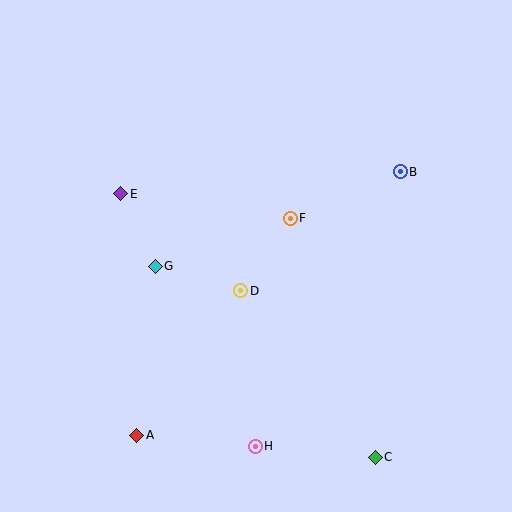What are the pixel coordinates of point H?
Point H is at (255, 446).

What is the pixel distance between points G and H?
The distance between G and H is 206 pixels.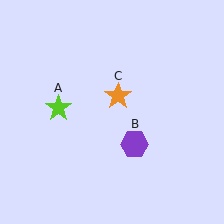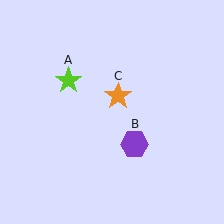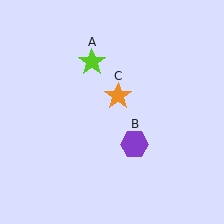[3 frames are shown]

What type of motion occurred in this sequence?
The lime star (object A) rotated clockwise around the center of the scene.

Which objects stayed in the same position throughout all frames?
Purple hexagon (object B) and orange star (object C) remained stationary.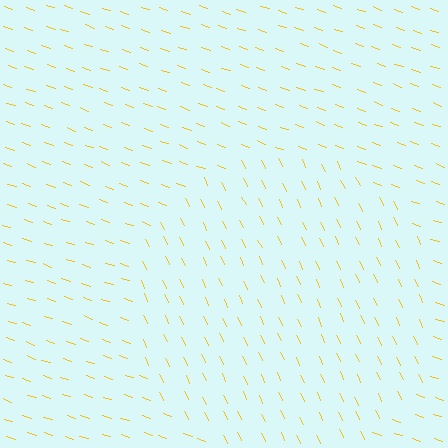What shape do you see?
I see a circle.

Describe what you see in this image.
The image is filled with small yellow line segments. A circle region in the image has lines oriented differently from the surrounding lines, creating a visible texture boundary.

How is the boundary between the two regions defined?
The boundary is defined purely by a change in line orientation (approximately 45 degrees difference). All lines are the same color and thickness.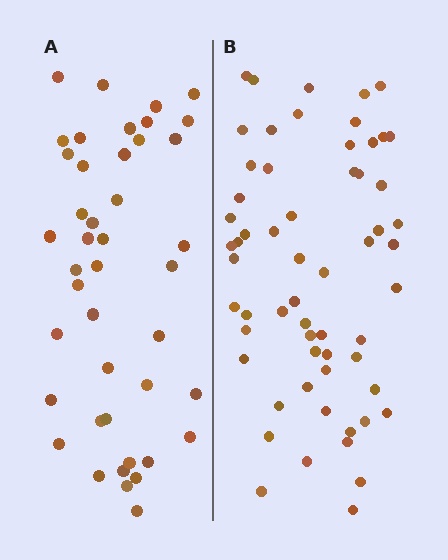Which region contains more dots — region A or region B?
Region B (the right region) has more dots.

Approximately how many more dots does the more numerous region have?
Region B has approximately 15 more dots than region A.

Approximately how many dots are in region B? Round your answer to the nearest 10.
About 60 dots.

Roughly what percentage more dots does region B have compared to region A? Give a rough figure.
About 40% more.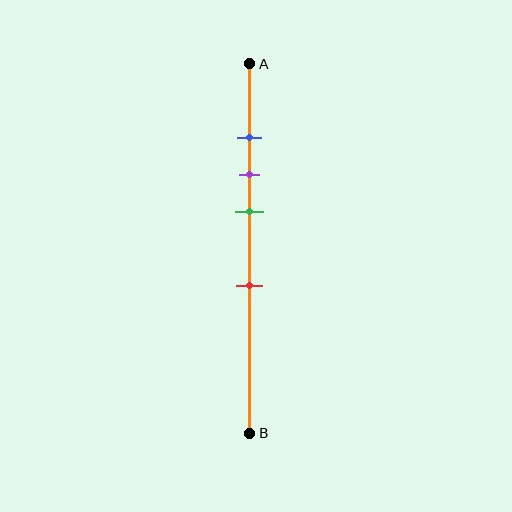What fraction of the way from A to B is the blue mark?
The blue mark is approximately 20% (0.2) of the way from A to B.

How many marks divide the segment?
There are 4 marks dividing the segment.